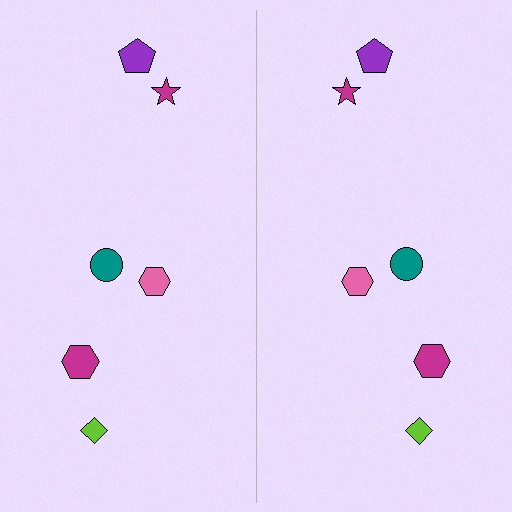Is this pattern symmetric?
Yes, this pattern has bilateral (reflection) symmetry.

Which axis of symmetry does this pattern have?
The pattern has a vertical axis of symmetry running through the center of the image.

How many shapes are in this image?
There are 12 shapes in this image.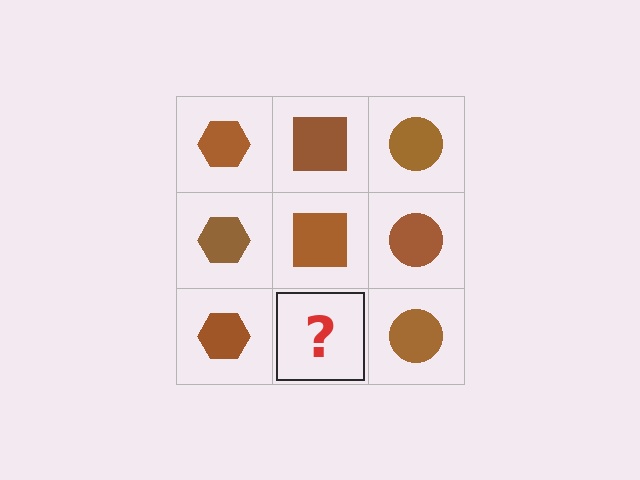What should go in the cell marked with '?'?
The missing cell should contain a brown square.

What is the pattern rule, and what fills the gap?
The rule is that each column has a consistent shape. The gap should be filled with a brown square.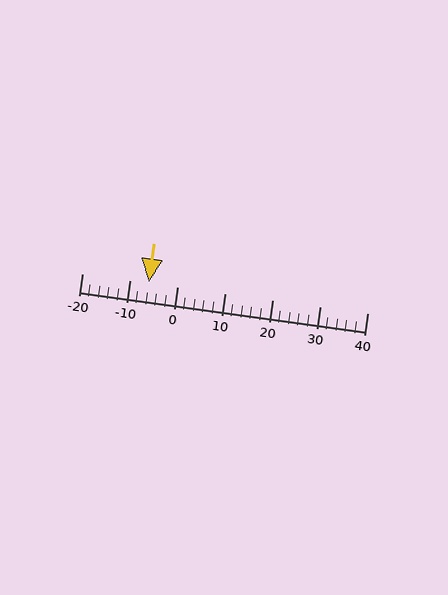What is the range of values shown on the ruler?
The ruler shows values from -20 to 40.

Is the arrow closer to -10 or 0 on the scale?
The arrow is closer to -10.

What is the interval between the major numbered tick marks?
The major tick marks are spaced 10 units apart.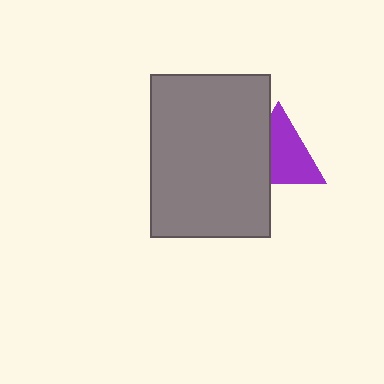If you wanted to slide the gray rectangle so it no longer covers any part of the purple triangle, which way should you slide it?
Slide it left — that is the most direct way to separate the two shapes.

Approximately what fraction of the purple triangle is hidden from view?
Roughly 37% of the purple triangle is hidden behind the gray rectangle.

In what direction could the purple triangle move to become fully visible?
The purple triangle could move right. That would shift it out from behind the gray rectangle entirely.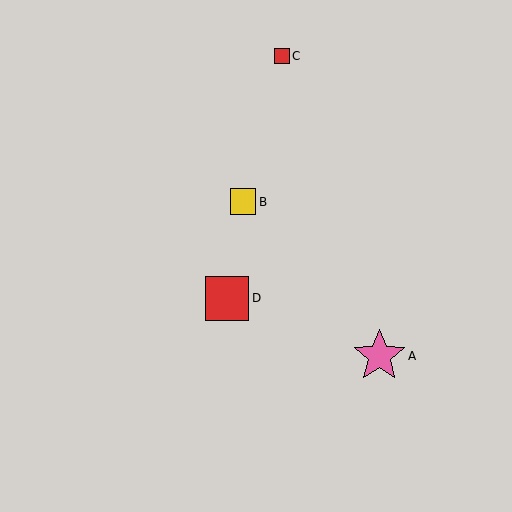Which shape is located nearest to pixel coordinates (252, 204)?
The yellow square (labeled B) at (243, 202) is nearest to that location.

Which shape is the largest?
The pink star (labeled A) is the largest.